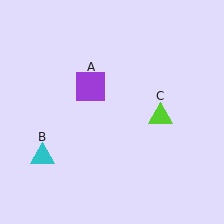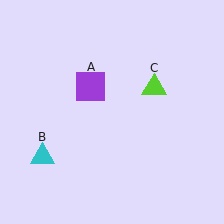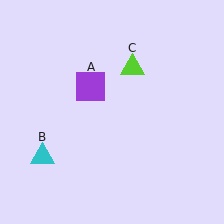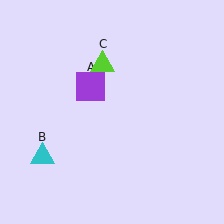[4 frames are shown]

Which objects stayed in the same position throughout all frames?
Purple square (object A) and cyan triangle (object B) remained stationary.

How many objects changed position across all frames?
1 object changed position: lime triangle (object C).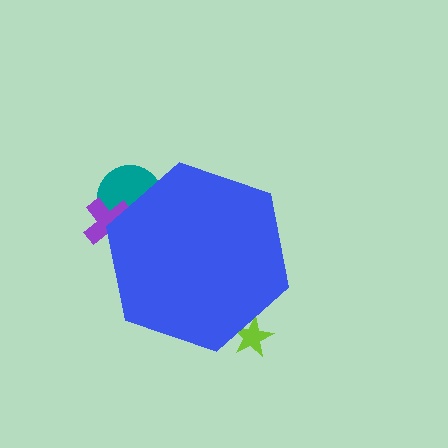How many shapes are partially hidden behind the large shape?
3 shapes are partially hidden.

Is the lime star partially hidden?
Yes, the lime star is partially hidden behind the blue hexagon.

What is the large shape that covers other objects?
A blue hexagon.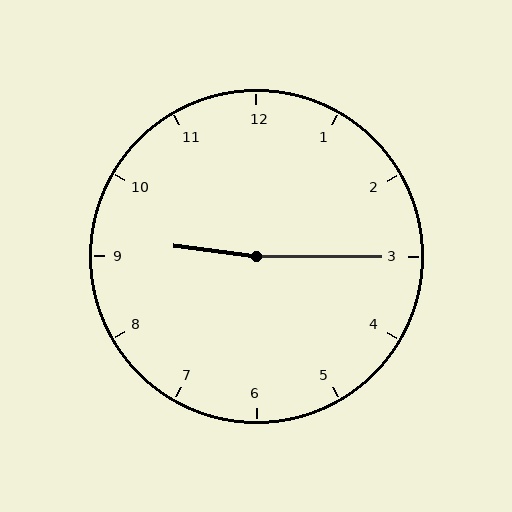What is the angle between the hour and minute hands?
Approximately 172 degrees.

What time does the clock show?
9:15.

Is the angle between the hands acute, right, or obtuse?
It is obtuse.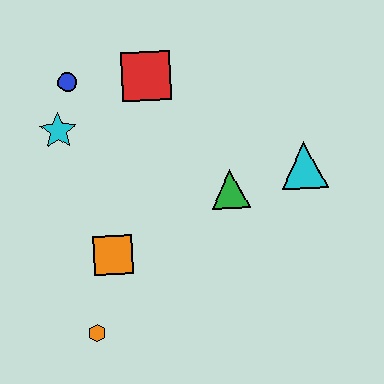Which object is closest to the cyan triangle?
The green triangle is closest to the cyan triangle.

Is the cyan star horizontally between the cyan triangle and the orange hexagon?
No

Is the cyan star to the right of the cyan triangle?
No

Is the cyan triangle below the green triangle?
No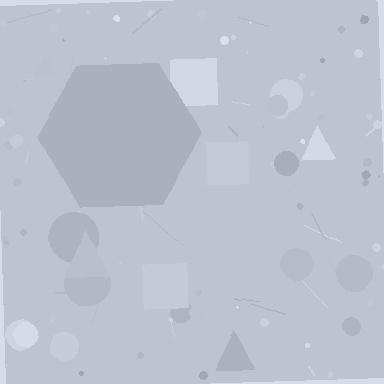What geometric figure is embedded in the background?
A hexagon is embedded in the background.